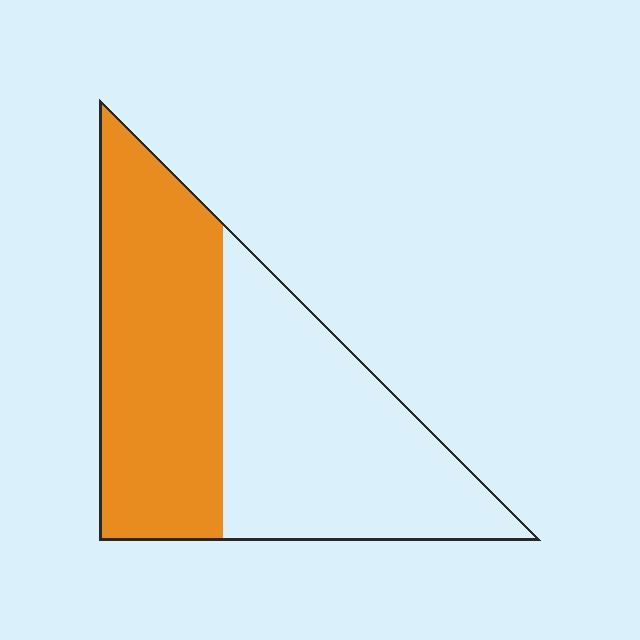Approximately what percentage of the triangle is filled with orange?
Approximately 50%.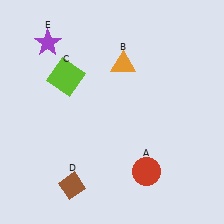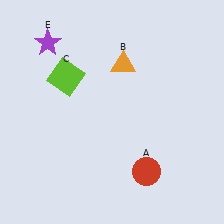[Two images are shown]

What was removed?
The brown diamond (D) was removed in Image 2.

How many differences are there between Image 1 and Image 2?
There is 1 difference between the two images.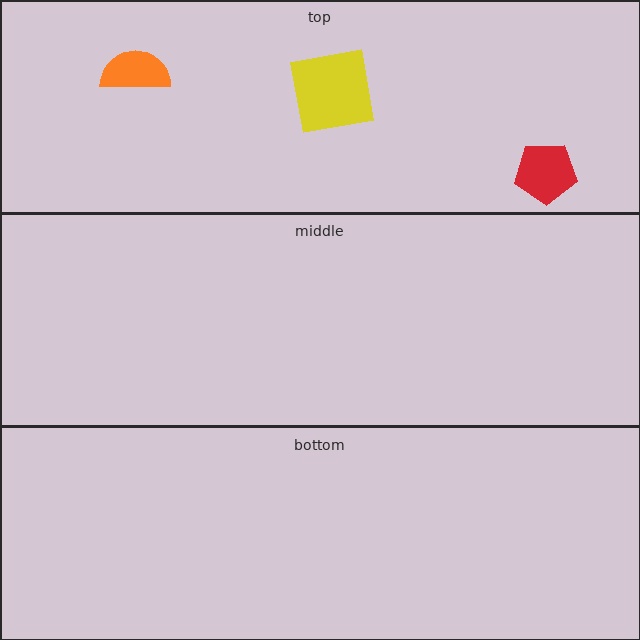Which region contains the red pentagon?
The top region.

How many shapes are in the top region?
3.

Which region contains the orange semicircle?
The top region.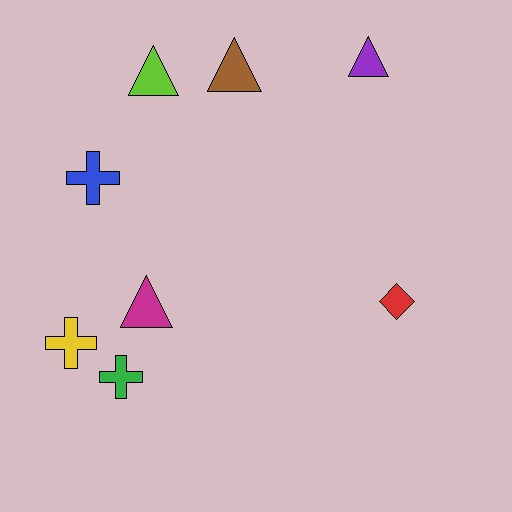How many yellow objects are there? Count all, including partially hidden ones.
There is 1 yellow object.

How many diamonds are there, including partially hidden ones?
There is 1 diamond.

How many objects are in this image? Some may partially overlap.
There are 8 objects.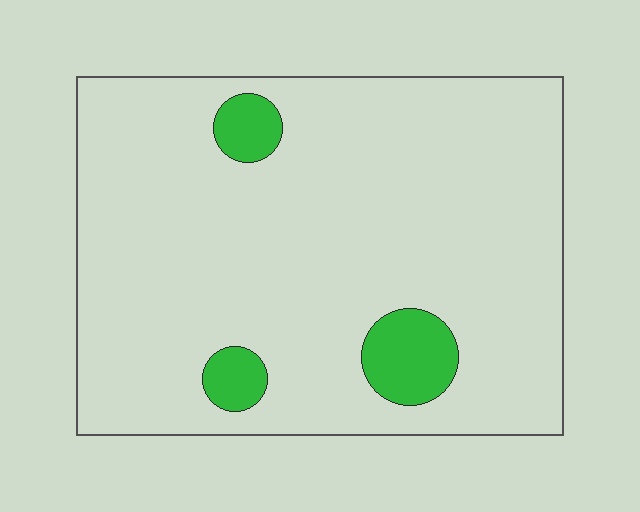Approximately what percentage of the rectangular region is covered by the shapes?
Approximately 10%.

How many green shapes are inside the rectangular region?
3.